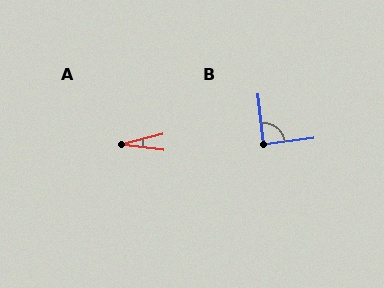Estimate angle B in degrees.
Approximately 89 degrees.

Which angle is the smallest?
A, at approximately 21 degrees.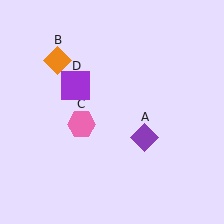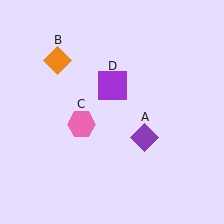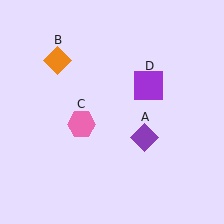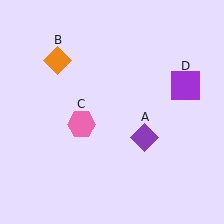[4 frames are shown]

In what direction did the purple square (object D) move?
The purple square (object D) moved right.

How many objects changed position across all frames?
1 object changed position: purple square (object D).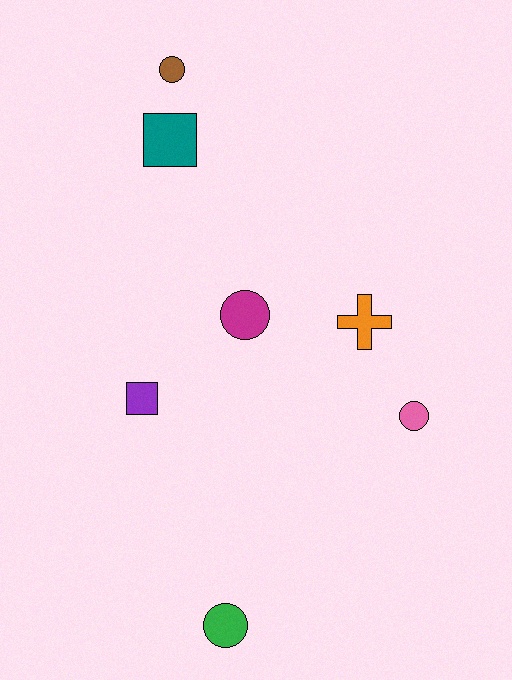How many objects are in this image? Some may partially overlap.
There are 7 objects.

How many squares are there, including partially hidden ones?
There are 2 squares.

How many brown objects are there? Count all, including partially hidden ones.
There is 1 brown object.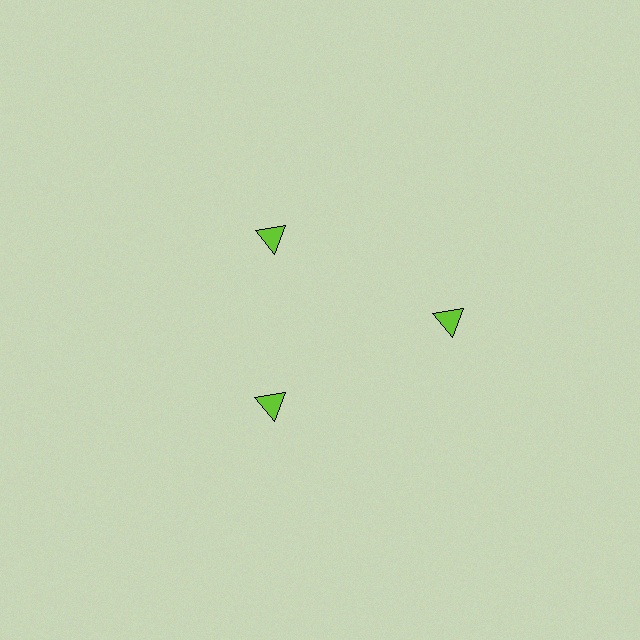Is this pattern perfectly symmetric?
No. The 3 lime triangles are arranged in a ring, but one element near the 3 o'clock position is pushed outward from the center, breaking the 3-fold rotational symmetry.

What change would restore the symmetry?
The symmetry would be restored by moving it inward, back onto the ring so that all 3 triangles sit at equal angles and equal distance from the center.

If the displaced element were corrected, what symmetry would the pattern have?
It would have 3-fold rotational symmetry — the pattern would map onto itself every 120 degrees.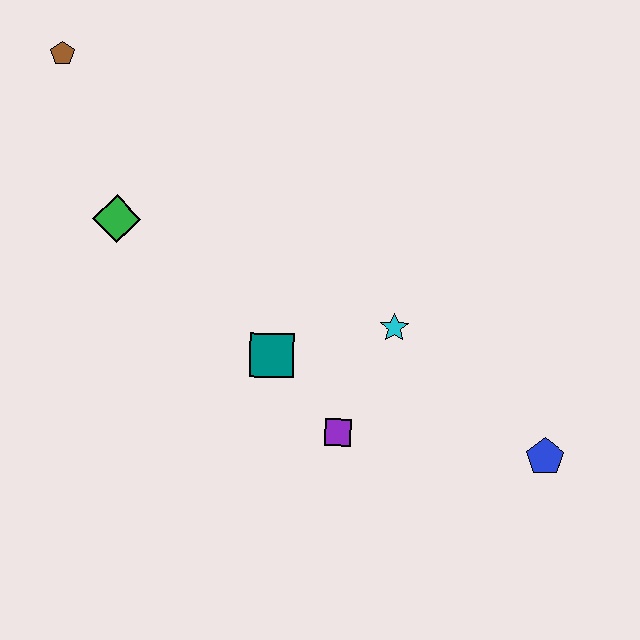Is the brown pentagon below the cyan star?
No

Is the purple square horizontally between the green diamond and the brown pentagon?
No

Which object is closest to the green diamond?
The brown pentagon is closest to the green diamond.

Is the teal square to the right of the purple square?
No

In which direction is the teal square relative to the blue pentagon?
The teal square is to the left of the blue pentagon.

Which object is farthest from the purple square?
The brown pentagon is farthest from the purple square.